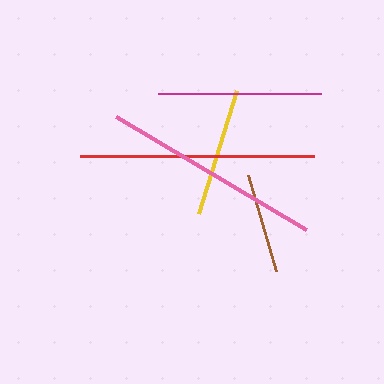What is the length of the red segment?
The red segment is approximately 234 pixels long.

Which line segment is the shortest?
The brown line is the shortest at approximately 100 pixels.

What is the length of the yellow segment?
The yellow segment is approximately 129 pixels long.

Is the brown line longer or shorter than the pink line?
The pink line is longer than the brown line.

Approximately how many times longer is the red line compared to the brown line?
The red line is approximately 2.3 times the length of the brown line.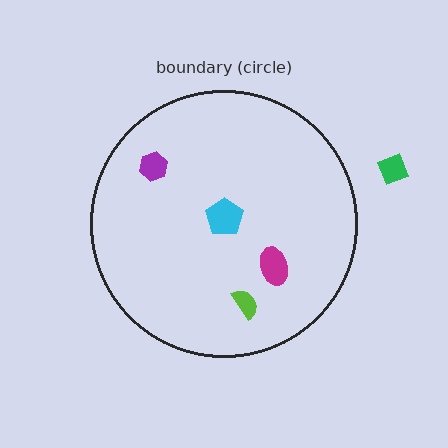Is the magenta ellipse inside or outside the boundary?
Inside.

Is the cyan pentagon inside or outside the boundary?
Inside.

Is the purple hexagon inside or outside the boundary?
Inside.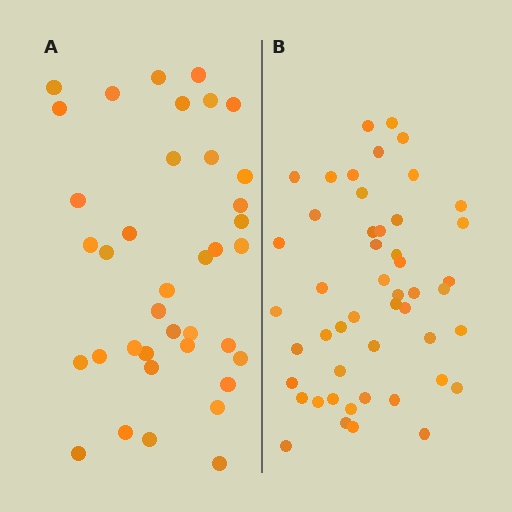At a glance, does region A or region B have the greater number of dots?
Region B (the right region) has more dots.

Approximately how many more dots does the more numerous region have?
Region B has roughly 12 or so more dots than region A.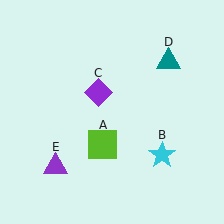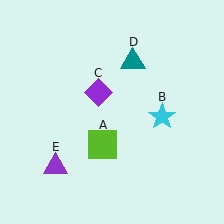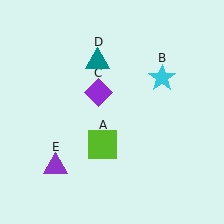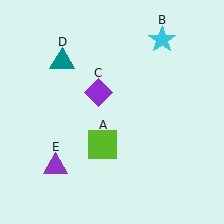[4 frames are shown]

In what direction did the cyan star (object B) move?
The cyan star (object B) moved up.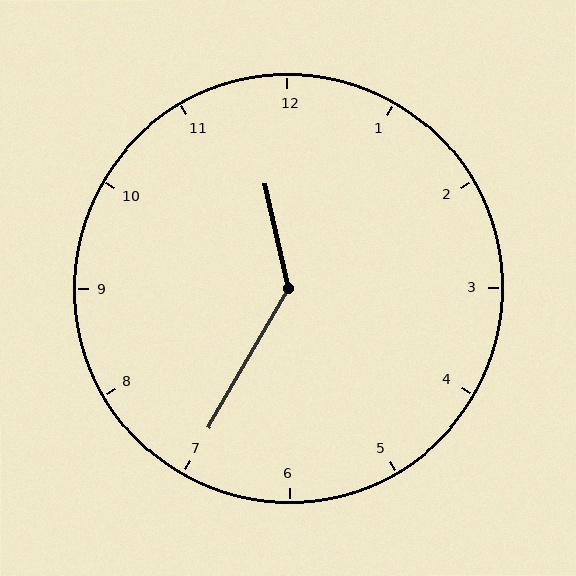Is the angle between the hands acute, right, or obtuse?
It is obtuse.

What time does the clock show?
11:35.